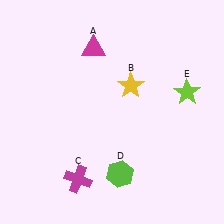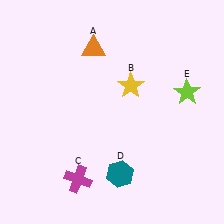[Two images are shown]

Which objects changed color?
A changed from magenta to orange. D changed from lime to teal.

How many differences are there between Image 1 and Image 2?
There are 2 differences between the two images.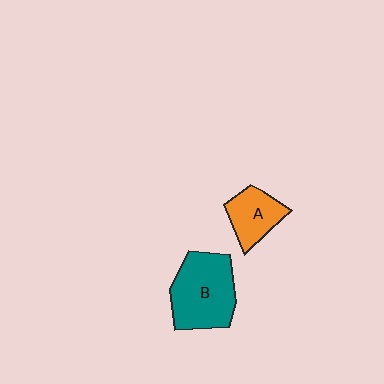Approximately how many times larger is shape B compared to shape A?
Approximately 1.8 times.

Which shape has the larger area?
Shape B (teal).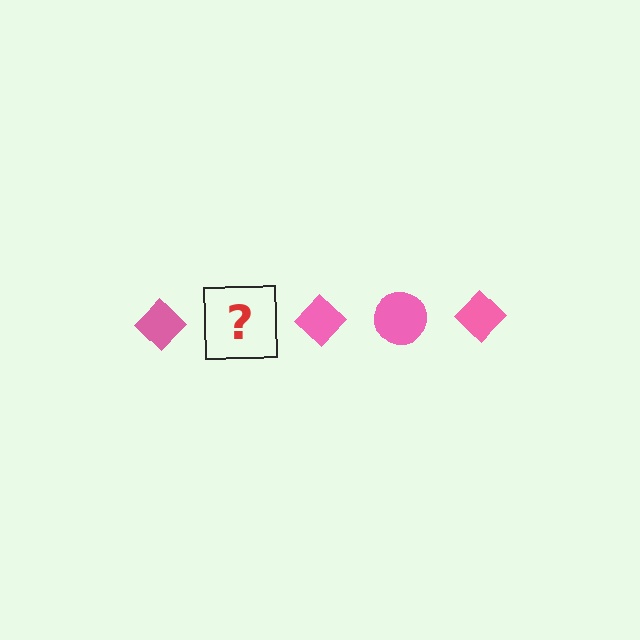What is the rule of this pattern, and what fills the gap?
The rule is that the pattern cycles through diamond, circle shapes in pink. The gap should be filled with a pink circle.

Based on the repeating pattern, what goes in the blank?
The blank should be a pink circle.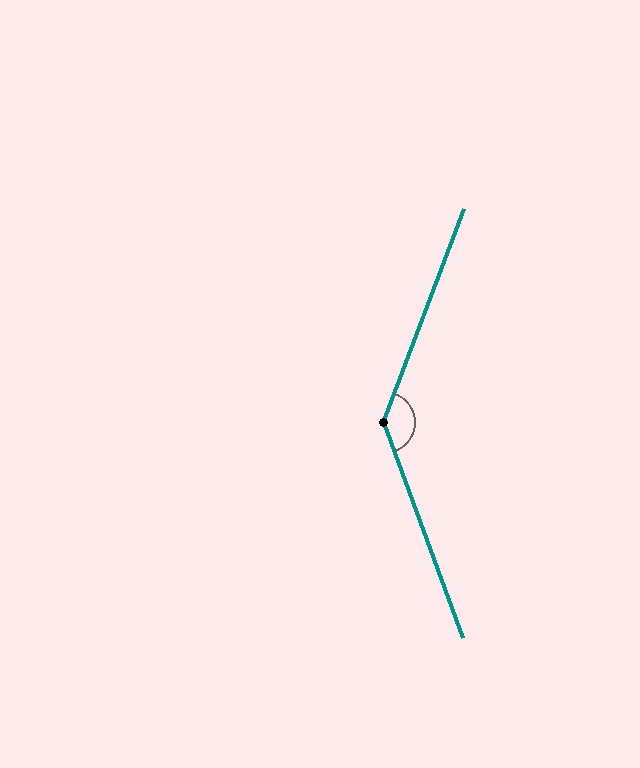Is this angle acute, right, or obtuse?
It is obtuse.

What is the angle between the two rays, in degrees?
Approximately 139 degrees.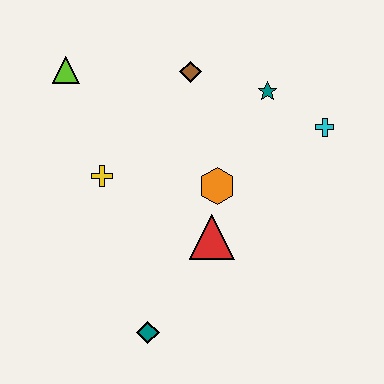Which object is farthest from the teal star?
The teal diamond is farthest from the teal star.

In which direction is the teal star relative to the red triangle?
The teal star is above the red triangle.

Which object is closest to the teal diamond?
The red triangle is closest to the teal diamond.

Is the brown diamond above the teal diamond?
Yes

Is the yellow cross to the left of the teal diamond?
Yes